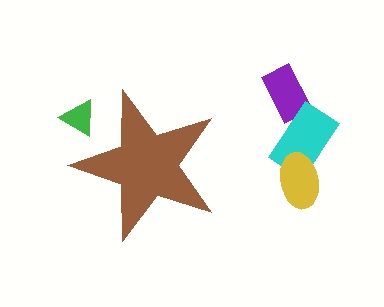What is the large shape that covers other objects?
A brown star.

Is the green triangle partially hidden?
Yes, the green triangle is partially hidden behind the brown star.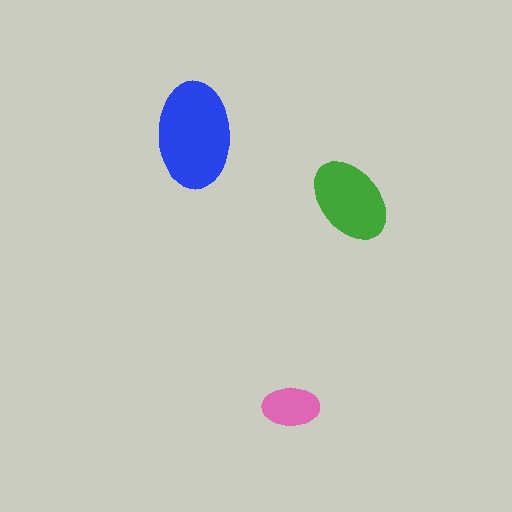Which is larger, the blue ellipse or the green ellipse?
The blue one.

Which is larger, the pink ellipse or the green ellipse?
The green one.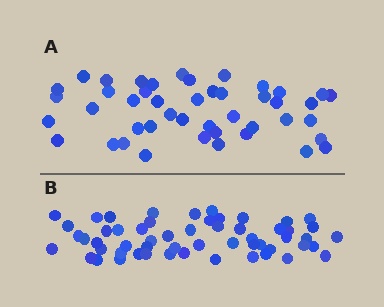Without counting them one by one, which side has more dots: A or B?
Region B (the bottom region) has more dots.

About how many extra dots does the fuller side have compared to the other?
Region B has roughly 12 or so more dots than region A.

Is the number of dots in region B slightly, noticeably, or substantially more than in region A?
Region B has only slightly more — the two regions are fairly close. The ratio is roughly 1.2 to 1.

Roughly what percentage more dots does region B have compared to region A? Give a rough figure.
About 25% more.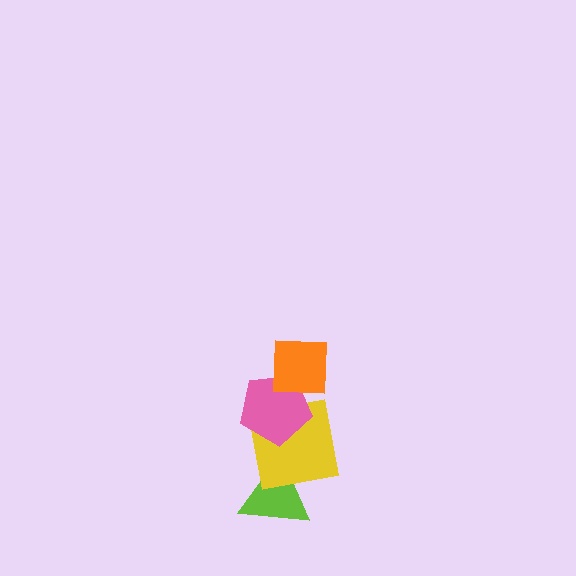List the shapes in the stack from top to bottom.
From top to bottom: the orange square, the pink pentagon, the yellow square, the lime triangle.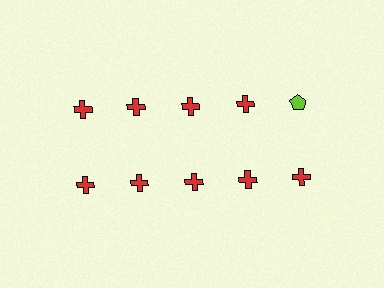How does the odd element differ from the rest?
It differs in both color (lime instead of red) and shape (pentagon instead of cross).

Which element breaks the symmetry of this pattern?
The lime pentagon in the top row, rightmost column breaks the symmetry. All other shapes are red crosses.